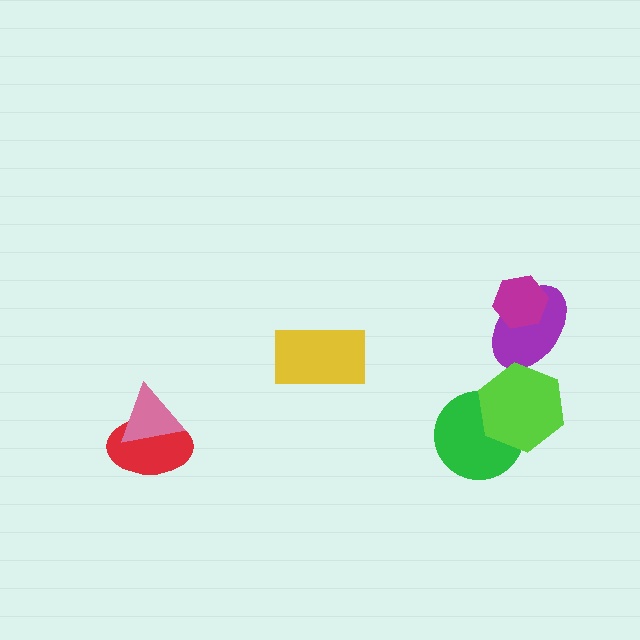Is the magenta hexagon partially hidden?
No, no other shape covers it.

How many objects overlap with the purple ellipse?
2 objects overlap with the purple ellipse.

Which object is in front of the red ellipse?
The pink triangle is in front of the red ellipse.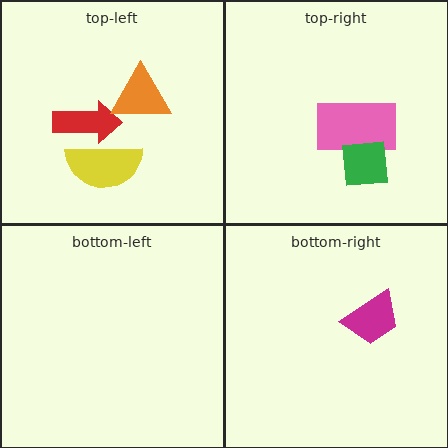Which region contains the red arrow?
The top-left region.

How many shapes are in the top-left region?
3.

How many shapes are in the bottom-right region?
1.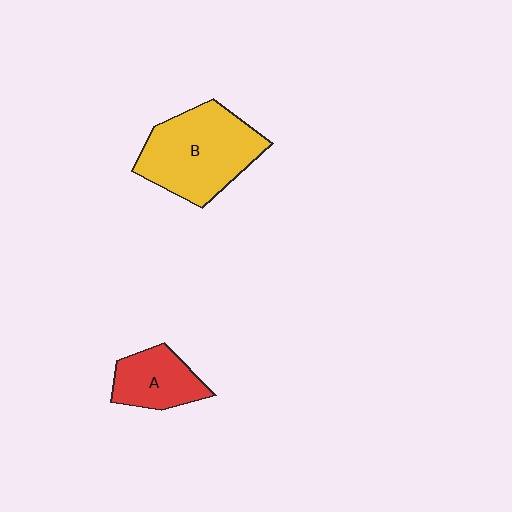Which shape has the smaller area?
Shape A (red).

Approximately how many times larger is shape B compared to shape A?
Approximately 1.9 times.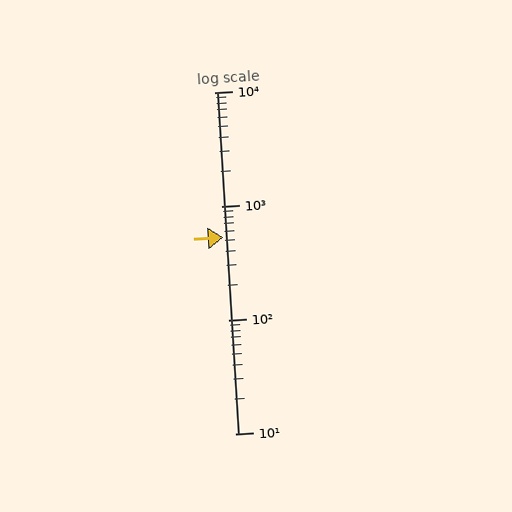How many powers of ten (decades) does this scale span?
The scale spans 3 decades, from 10 to 10000.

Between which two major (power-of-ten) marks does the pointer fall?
The pointer is between 100 and 1000.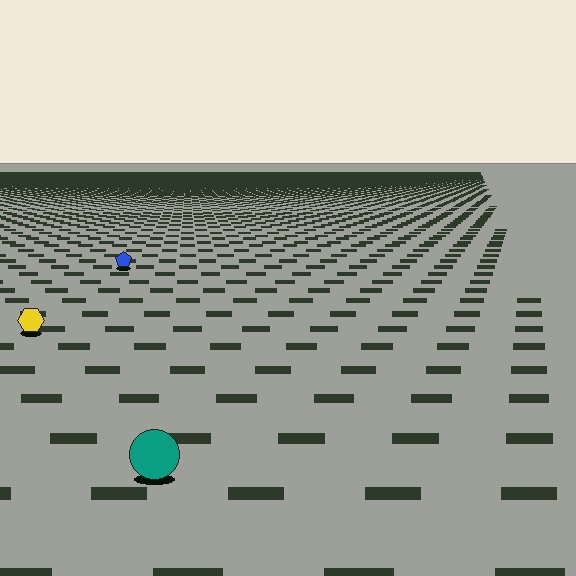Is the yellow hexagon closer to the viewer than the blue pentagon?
Yes. The yellow hexagon is closer — you can tell from the texture gradient: the ground texture is coarser near it.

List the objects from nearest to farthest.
From nearest to farthest: the teal circle, the yellow hexagon, the blue pentagon.